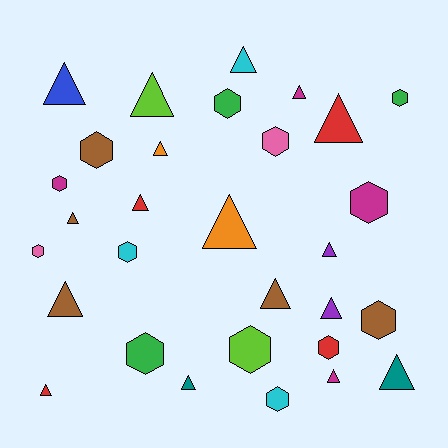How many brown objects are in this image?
There are 5 brown objects.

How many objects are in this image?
There are 30 objects.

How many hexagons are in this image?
There are 13 hexagons.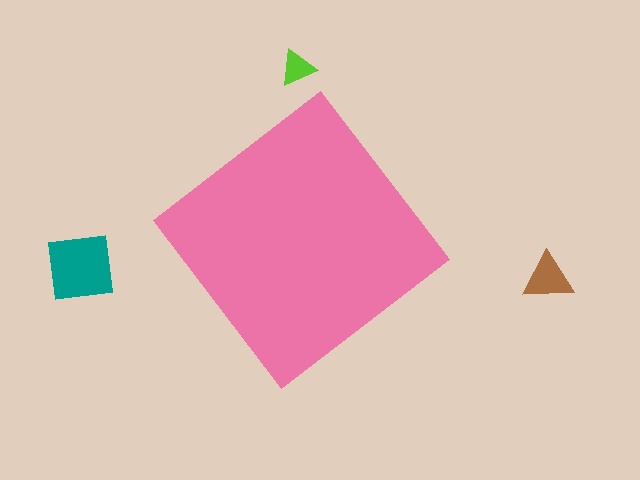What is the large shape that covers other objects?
A pink diamond.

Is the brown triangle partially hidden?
No, the brown triangle is fully visible.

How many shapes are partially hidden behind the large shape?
0 shapes are partially hidden.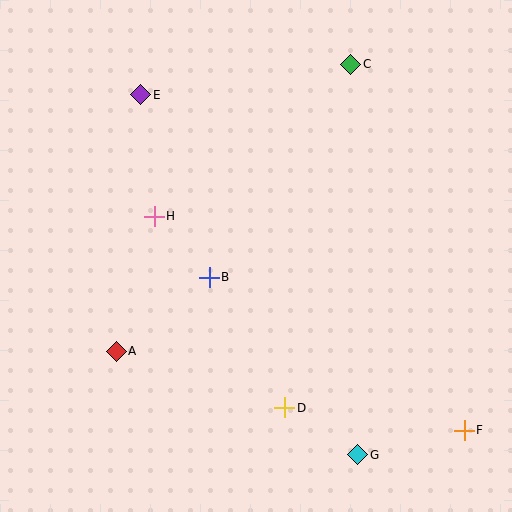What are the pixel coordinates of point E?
Point E is at (141, 95).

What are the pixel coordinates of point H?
Point H is at (154, 216).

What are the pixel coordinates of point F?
Point F is at (464, 430).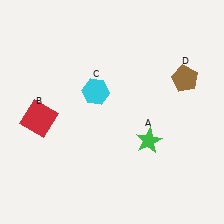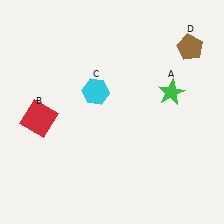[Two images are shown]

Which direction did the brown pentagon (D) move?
The brown pentagon (D) moved up.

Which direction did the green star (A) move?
The green star (A) moved up.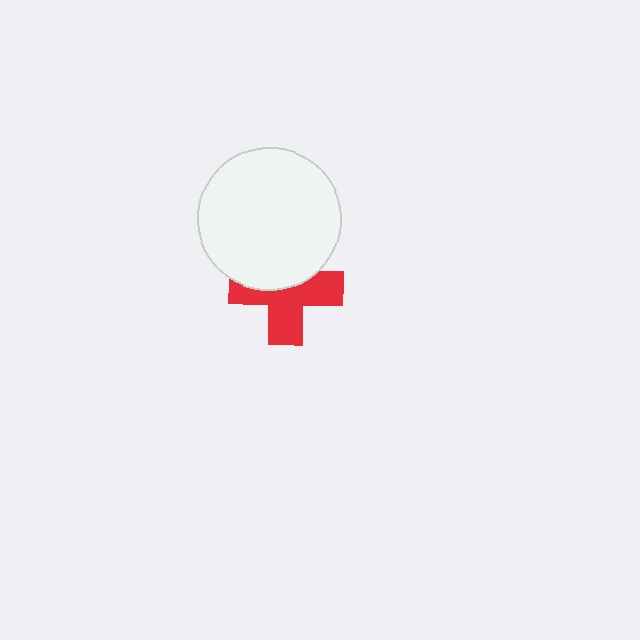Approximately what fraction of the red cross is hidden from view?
Roughly 41% of the red cross is hidden behind the white circle.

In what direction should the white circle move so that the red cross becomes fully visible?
The white circle should move up. That is the shortest direction to clear the overlap and leave the red cross fully visible.